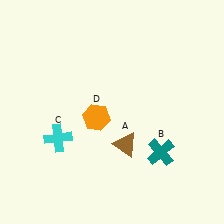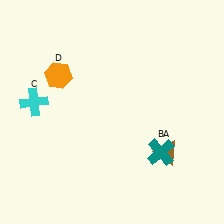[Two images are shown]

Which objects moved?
The objects that moved are: the brown triangle (A), the cyan cross (C), the orange hexagon (D).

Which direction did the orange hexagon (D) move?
The orange hexagon (D) moved up.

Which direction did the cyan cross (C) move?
The cyan cross (C) moved up.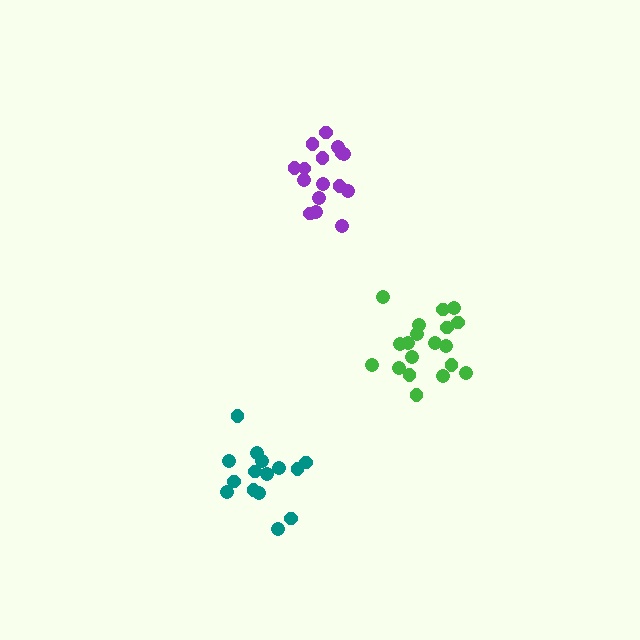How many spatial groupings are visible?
There are 3 spatial groupings.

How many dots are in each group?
Group 1: 16 dots, Group 2: 15 dots, Group 3: 19 dots (50 total).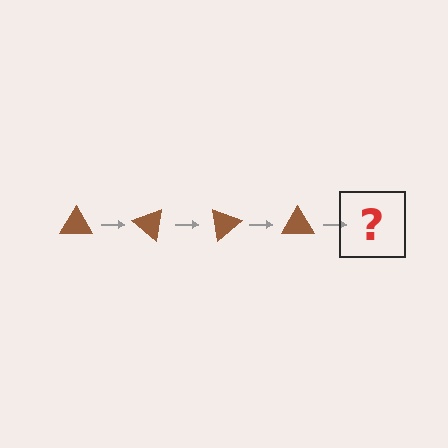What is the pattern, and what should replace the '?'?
The pattern is that the triangle rotates 40 degrees each step. The '?' should be a brown triangle rotated 160 degrees.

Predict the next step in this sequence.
The next step is a brown triangle rotated 160 degrees.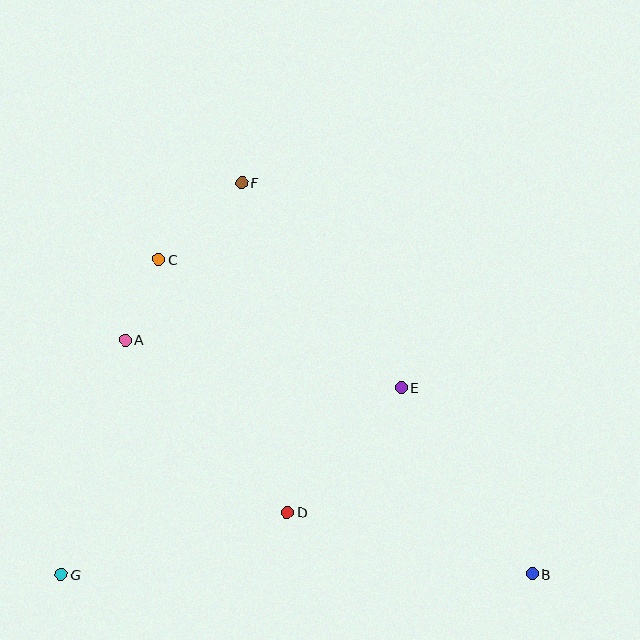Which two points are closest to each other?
Points A and C are closest to each other.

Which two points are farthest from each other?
Points B and C are farthest from each other.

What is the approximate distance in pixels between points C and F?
The distance between C and F is approximately 113 pixels.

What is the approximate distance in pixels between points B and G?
The distance between B and G is approximately 471 pixels.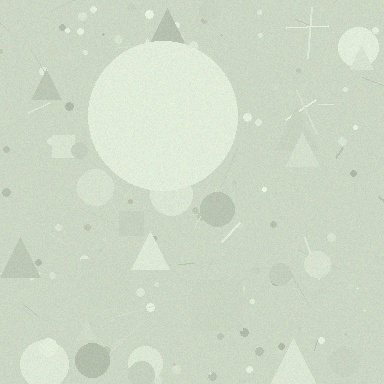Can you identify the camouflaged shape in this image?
The camouflaged shape is a circle.